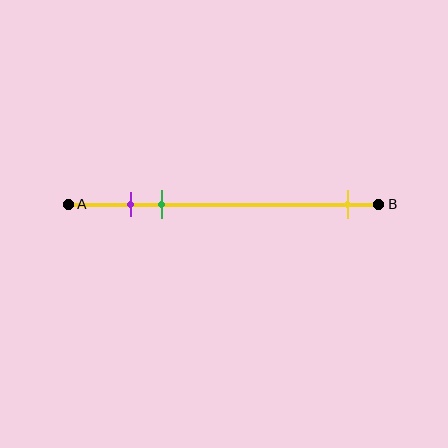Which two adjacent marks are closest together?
The purple and green marks are the closest adjacent pair.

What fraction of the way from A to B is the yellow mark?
The yellow mark is approximately 90% (0.9) of the way from A to B.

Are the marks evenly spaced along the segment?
No, the marks are not evenly spaced.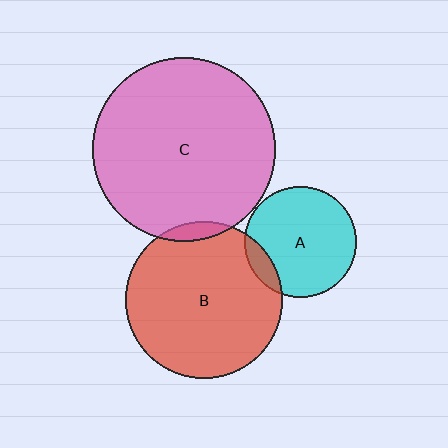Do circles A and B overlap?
Yes.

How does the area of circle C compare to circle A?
Approximately 2.7 times.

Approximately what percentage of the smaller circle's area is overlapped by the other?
Approximately 10%.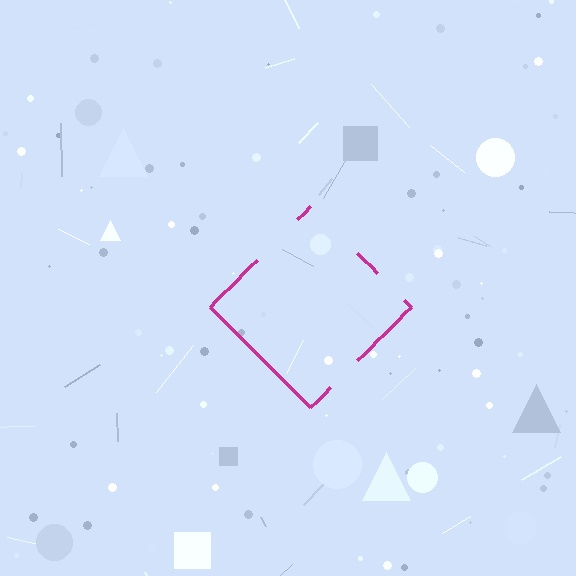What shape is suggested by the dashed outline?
The dashed outline suggests a diamond.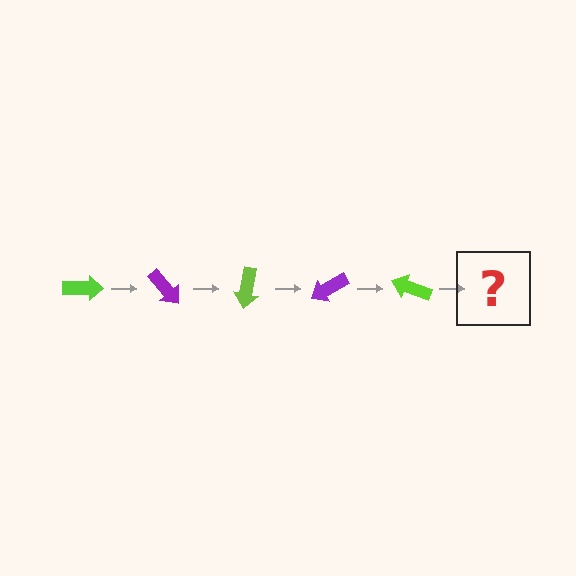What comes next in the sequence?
The next element should be a purple arrow, rotated 250 degrees from the start.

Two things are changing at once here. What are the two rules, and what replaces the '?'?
The two rules are that it rotates 50 degrees each step and the color cycles through lime and purple. The '?' should be a purple arrow, rotated 250 degrees from the start.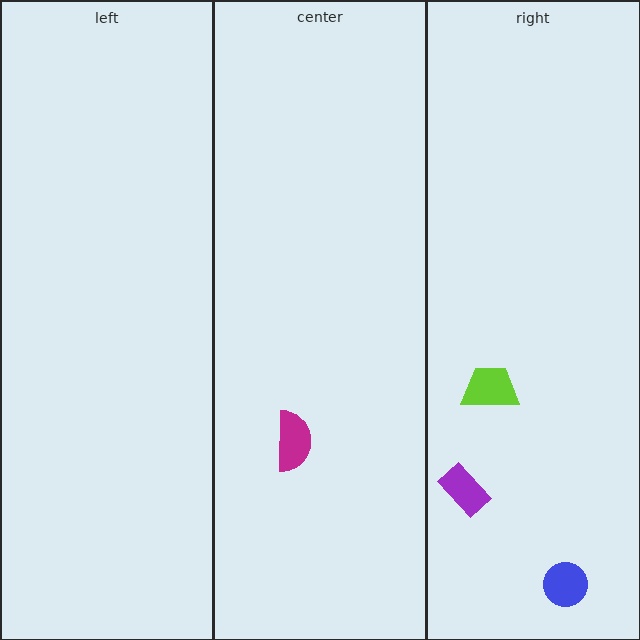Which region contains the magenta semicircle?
The center region.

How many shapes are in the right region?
3.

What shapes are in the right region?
The lime trapezoid, the purple rectangle, the blue circle.